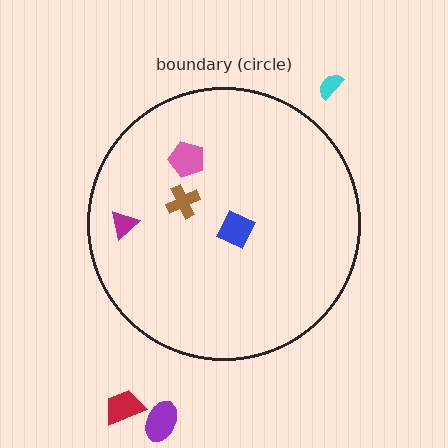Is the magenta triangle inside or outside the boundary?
Inside.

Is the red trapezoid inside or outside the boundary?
Outside.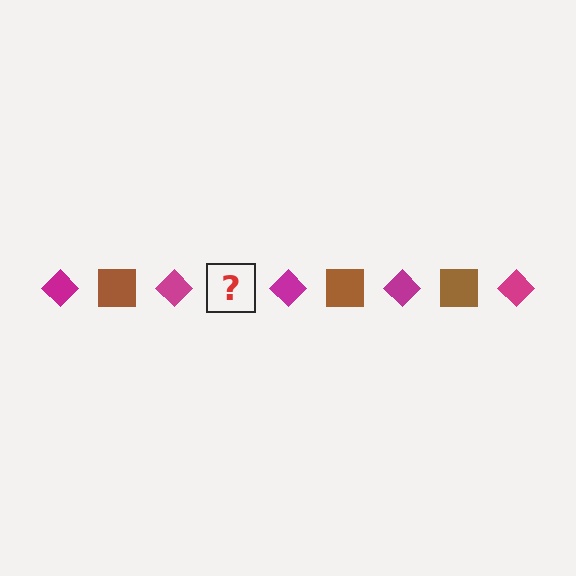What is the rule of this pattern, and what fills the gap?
The rule is that the pattern alternates between magenta diamond and brown square. The gap should be filled with a brown square.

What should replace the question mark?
The question mark should be replaced with a brown square.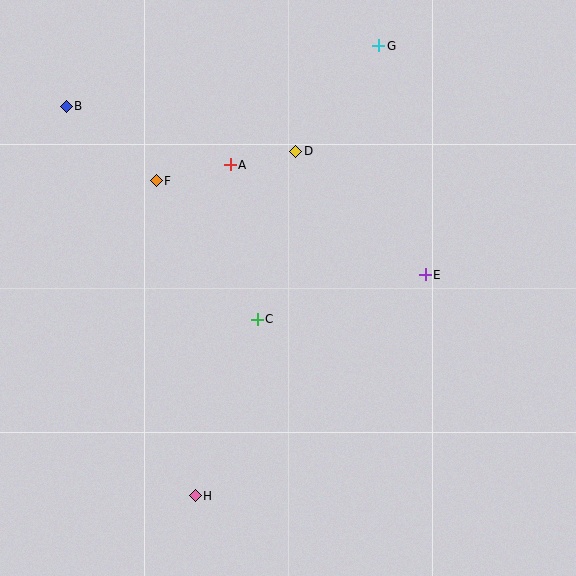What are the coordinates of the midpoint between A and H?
The midpoint between A and H is at (213, 330).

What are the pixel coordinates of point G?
Point G is at (379, 46).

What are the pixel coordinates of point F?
Point F is at (156, 181).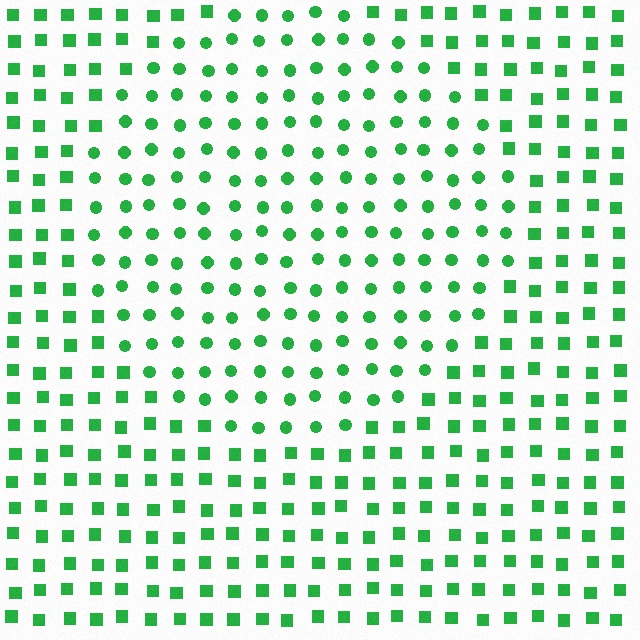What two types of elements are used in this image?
The image uses circles inside the circle region and squares outside it.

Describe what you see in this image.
The image is filled with small green elements arranged in a uniform grid. A circle-shaped region contains circles, while the surrounding area contains squares. The boundary is defined purely by the change in element shape.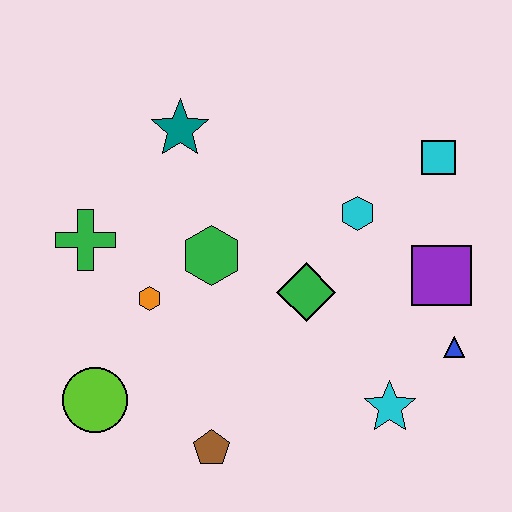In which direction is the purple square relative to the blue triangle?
The purple square is above the blue triangle.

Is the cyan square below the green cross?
No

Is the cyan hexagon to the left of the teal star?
No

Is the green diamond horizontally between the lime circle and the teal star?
No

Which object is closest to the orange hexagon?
The green hexagon is closest to the orange hexagon.